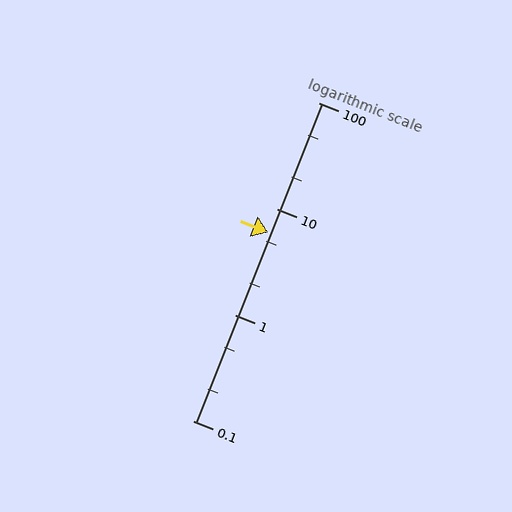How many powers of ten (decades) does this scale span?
The scale spans 3 decades, from 0.1 to 100.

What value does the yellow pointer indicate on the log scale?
The pointer indicates approximately 6.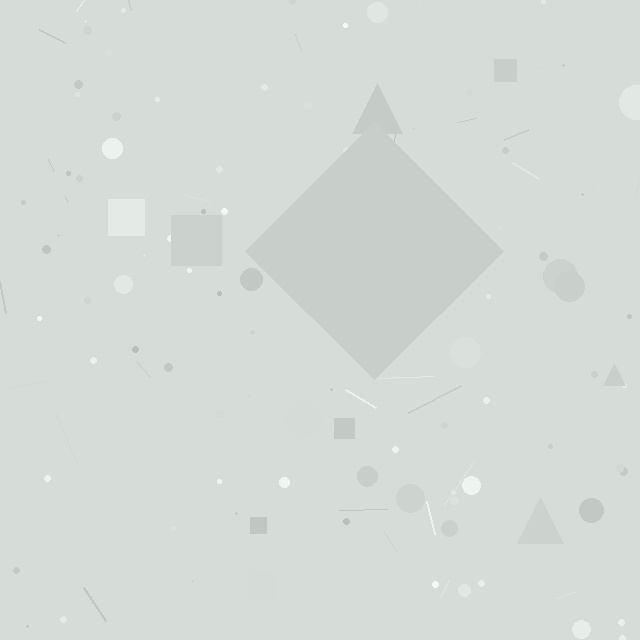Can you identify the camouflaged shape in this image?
The camouflaged shape is a diamond.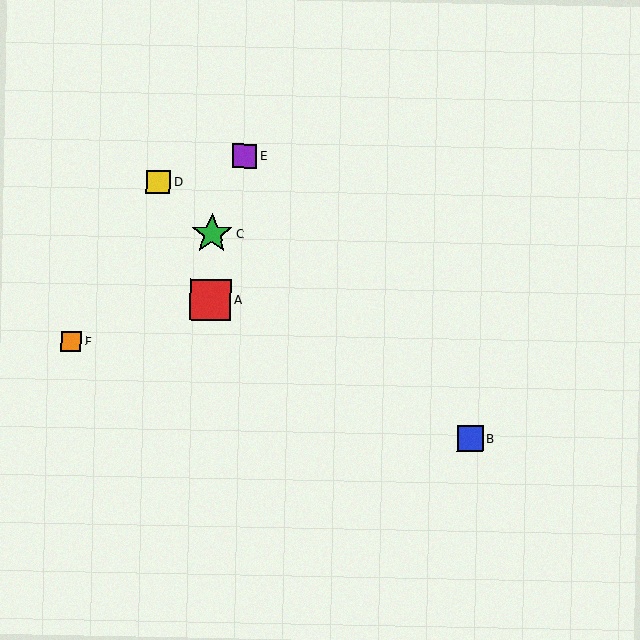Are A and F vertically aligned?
No, A is at x≈211 and F is at x≈71.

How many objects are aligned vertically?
2 objects (A, C) are aligned vertically.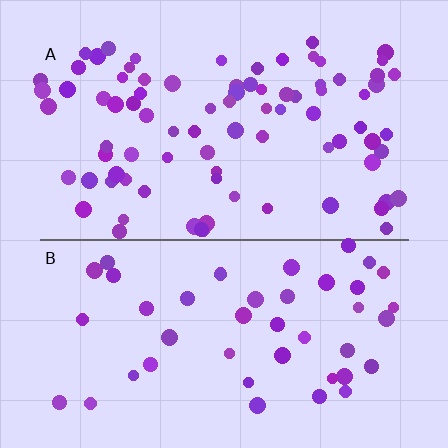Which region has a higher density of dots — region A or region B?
A (the top).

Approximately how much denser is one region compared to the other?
Approximately 1.9× — region A over region B.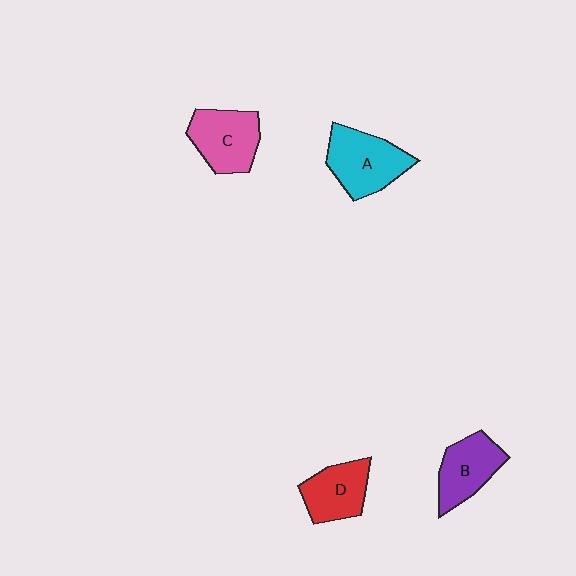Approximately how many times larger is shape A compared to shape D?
Approximately 1.2 times.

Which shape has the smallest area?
Shape D (red).